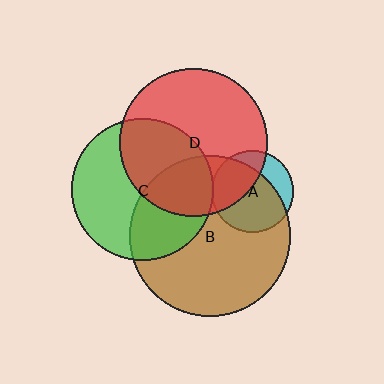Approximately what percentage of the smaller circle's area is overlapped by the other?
Approximately 5%.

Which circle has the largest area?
Circle B (brown).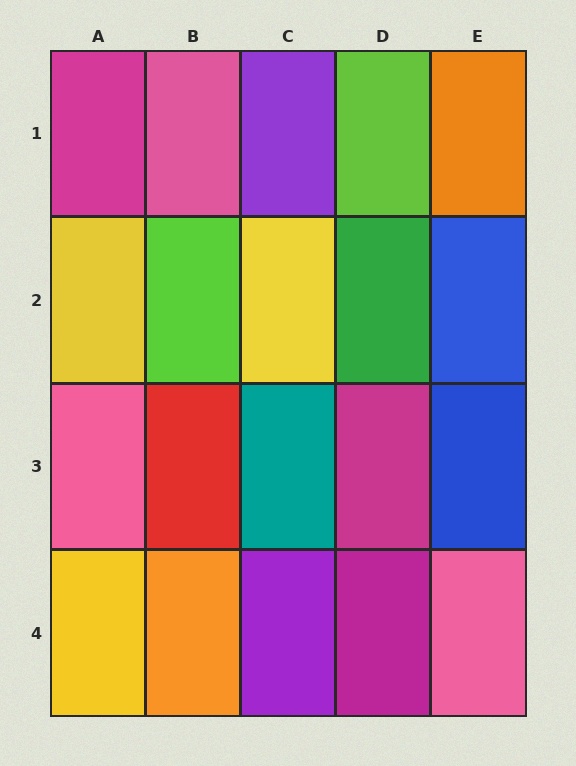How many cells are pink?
3 cells are pink.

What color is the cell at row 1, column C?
Purple.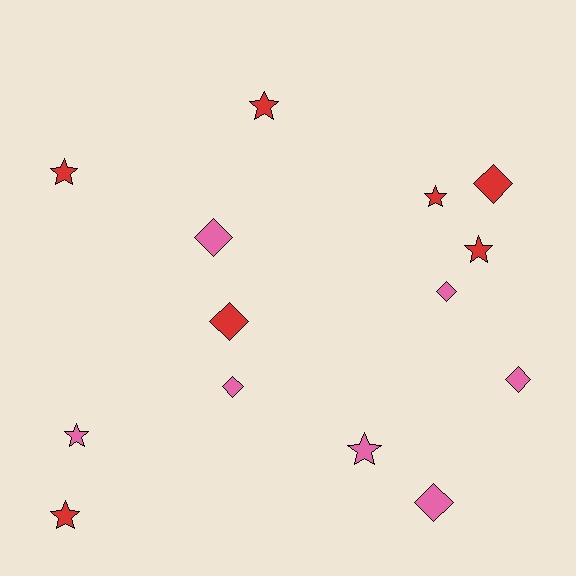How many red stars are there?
There are 5 red stars.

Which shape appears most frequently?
Star, with 7 objects.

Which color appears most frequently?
Red, with 7 objects.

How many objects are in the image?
There are 14 objects.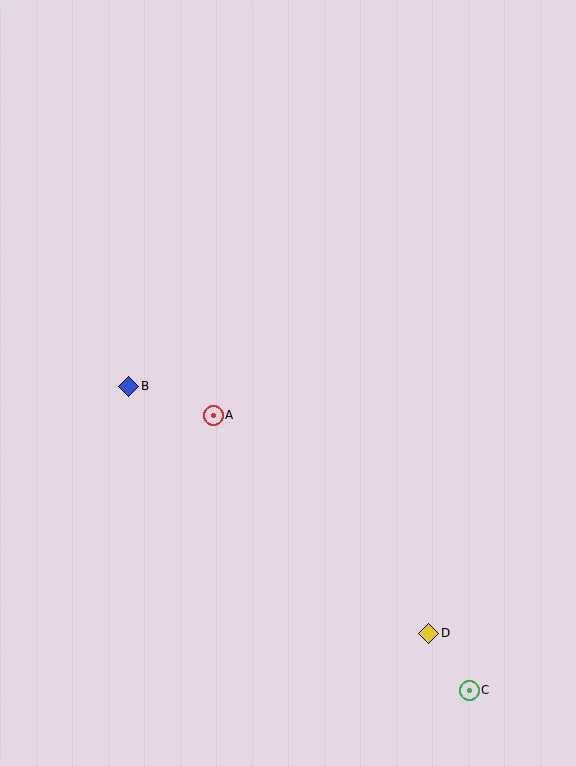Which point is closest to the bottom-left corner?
Point B is closest to the bottom-left corner.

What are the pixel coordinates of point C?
Point C is at (469, 690).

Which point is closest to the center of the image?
Point A at (213, 415) is closest to the center.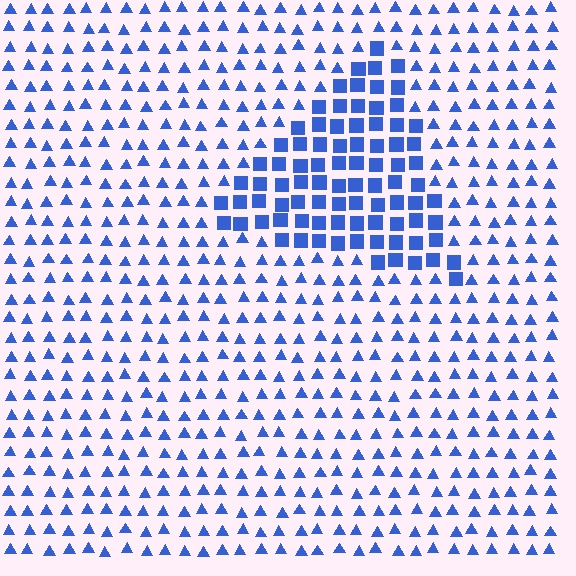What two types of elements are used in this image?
The image uses squares inside the triangle region and triangles outside it.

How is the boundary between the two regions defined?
The boundary is defined by a change in element shape: squares inside vs. triangles outside. All elements share the same color and spacing.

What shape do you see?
I see a triangle.